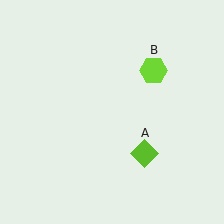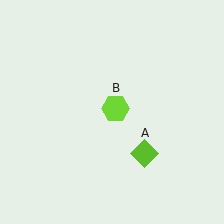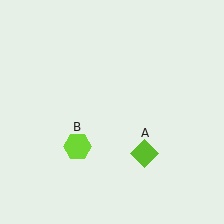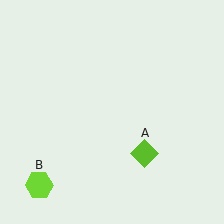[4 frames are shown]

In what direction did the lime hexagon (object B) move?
The lime hexagon (object B) moved down and to the left.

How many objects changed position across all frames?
1 object changed position: lime hexagon (object B).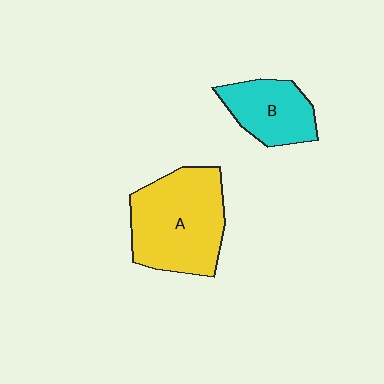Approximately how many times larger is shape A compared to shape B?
Approximately 1.8 times.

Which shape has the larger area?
Shape A (yellow).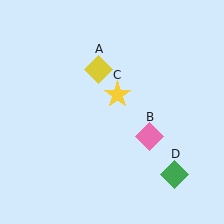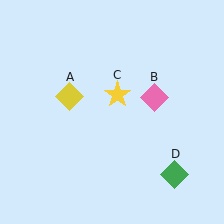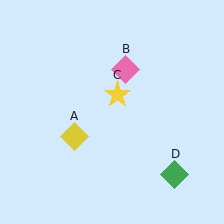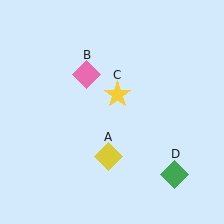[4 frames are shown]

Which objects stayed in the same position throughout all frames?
Yellow star (object C) and green diamond (object D) remained stationary.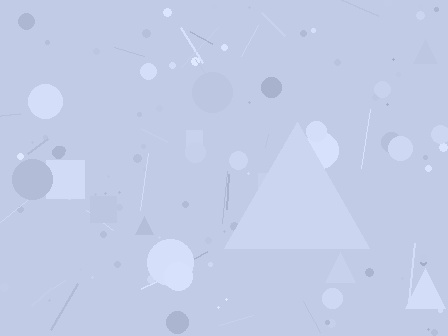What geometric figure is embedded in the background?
A triangle is embedded in the background.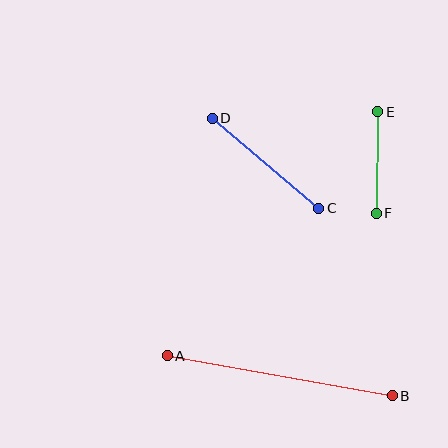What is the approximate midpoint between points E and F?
The midpoint is at approximately (377, 162) pixels.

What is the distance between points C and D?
The distance is approximately 139 pixels.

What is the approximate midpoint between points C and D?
The midpoint is at approximately (266, 163) pixels.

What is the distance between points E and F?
The distance is approximately 102 pixels.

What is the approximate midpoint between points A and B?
The midpoint is at approximately (280, 376) pixels.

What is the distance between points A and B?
The distance is approximately 229 pixels.